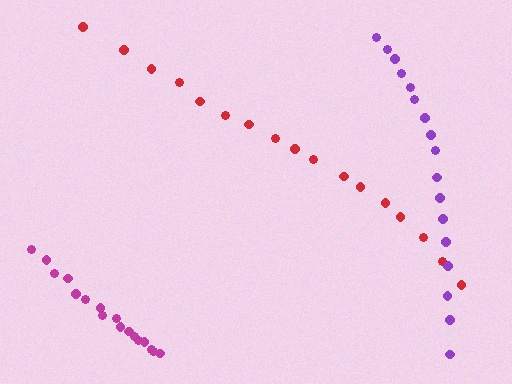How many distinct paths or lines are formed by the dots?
There are 3 distinct paths.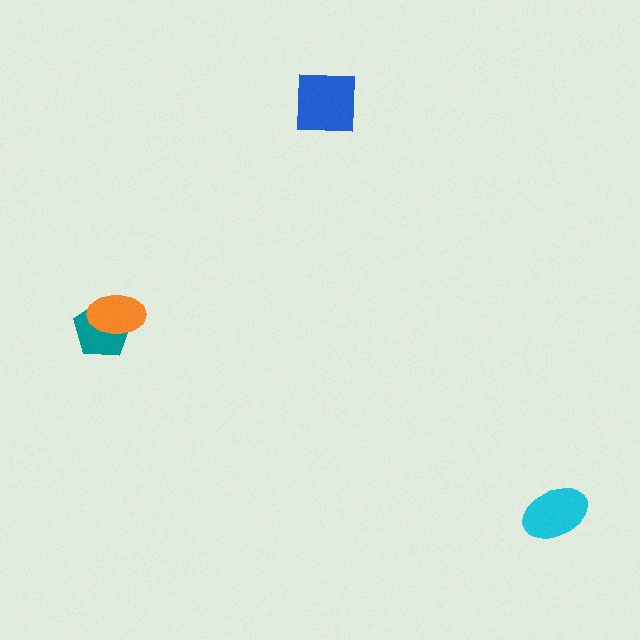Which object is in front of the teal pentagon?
The orange ellipse is in front of the teal pentagon.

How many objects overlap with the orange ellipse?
1 object overlaps with the orange ellipse.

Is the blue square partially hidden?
No, no other shape covers it.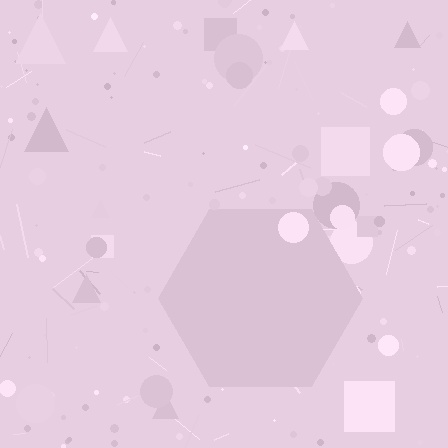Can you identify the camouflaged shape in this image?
The camouflaged shape is a hexagon.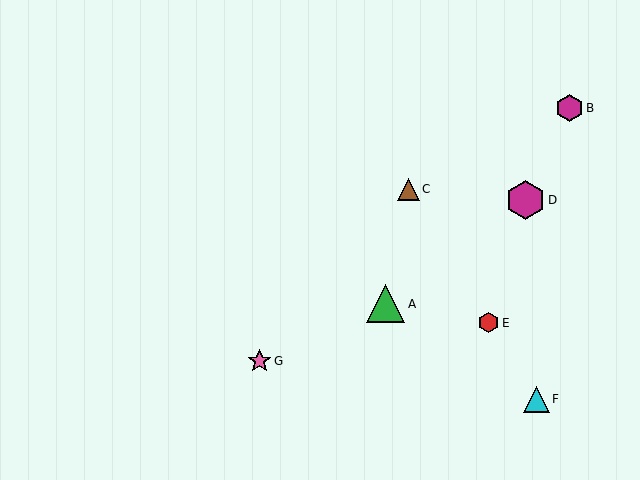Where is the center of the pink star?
The center of the pink star is at (260, 361).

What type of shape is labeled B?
Shape B is a magenta hexagon.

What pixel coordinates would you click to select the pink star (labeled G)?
Click at (260, 361) to select the pink star G.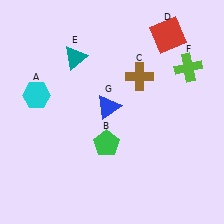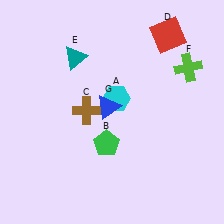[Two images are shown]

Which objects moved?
The objects that moved are: the cyan hexagon (A), the brown cross (C).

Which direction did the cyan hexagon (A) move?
The cyan hexagon (A) moved right.